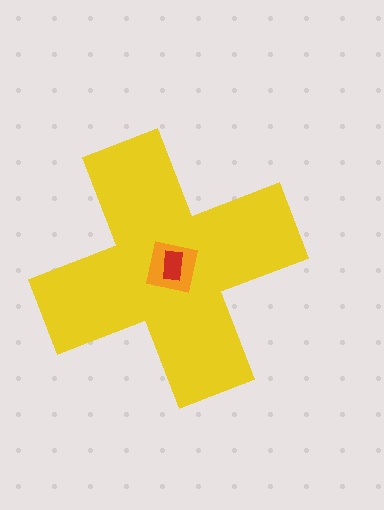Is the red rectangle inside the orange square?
Yes.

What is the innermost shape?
The red rectangle.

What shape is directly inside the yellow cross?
The orange square.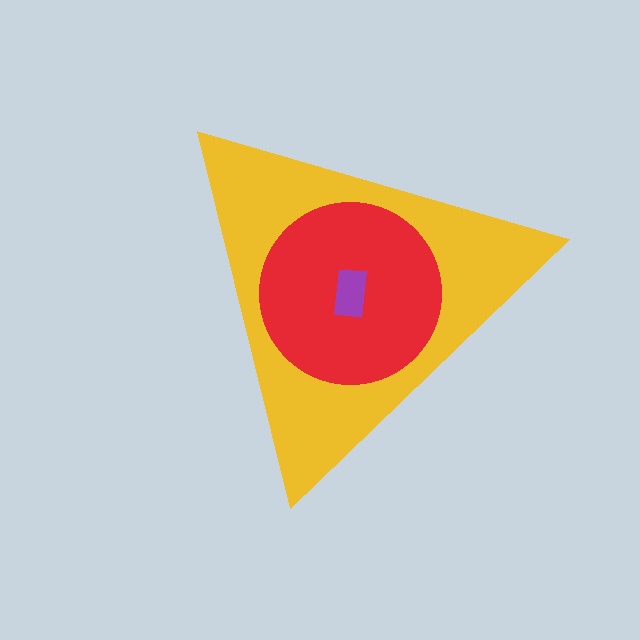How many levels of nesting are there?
3.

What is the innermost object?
The purple rectangle.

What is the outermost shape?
The yellow triangle.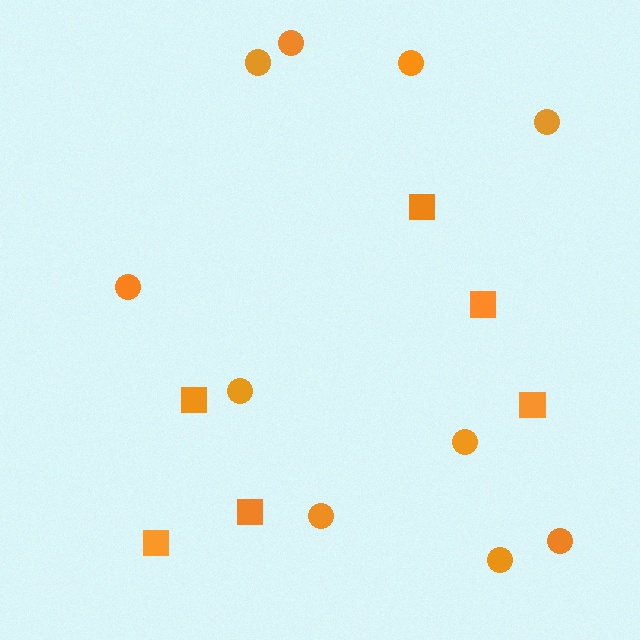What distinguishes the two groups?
There are 2 groups: one group of squares (6) and one group of circles (10).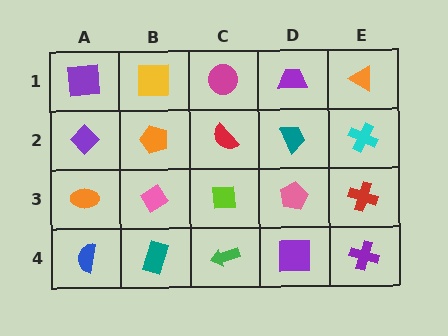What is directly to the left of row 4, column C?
A teal rectangle.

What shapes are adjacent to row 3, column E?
A cyan cross (row 2, column E), a purple cross (row 4, column E), a pink pentagon (row 3, column D).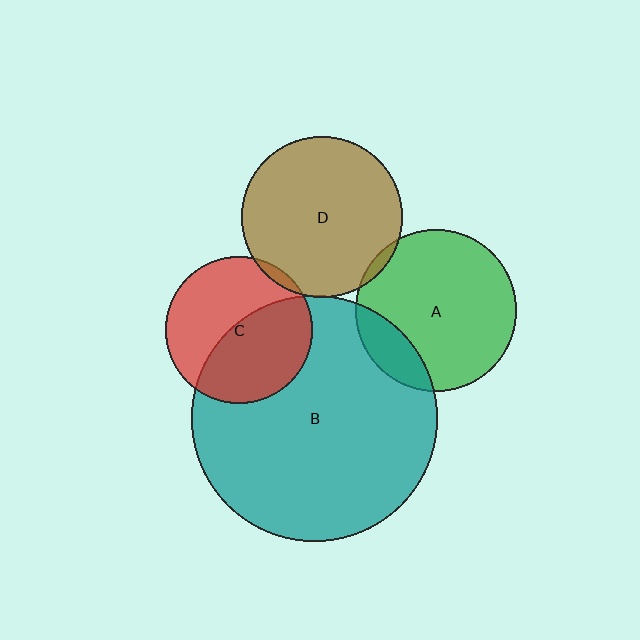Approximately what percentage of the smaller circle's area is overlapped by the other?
Approximately 5%.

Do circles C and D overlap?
Yes.